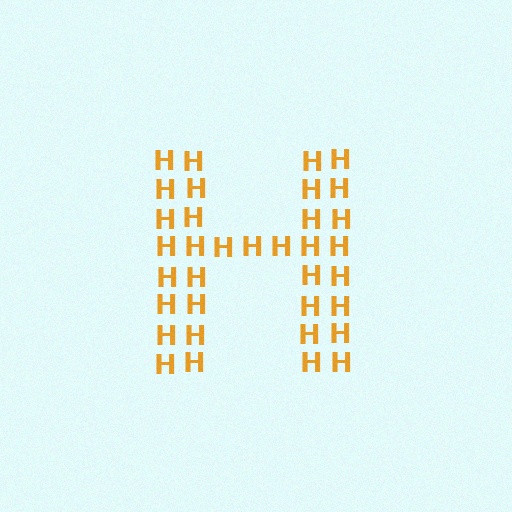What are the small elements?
The small elements are letter H's.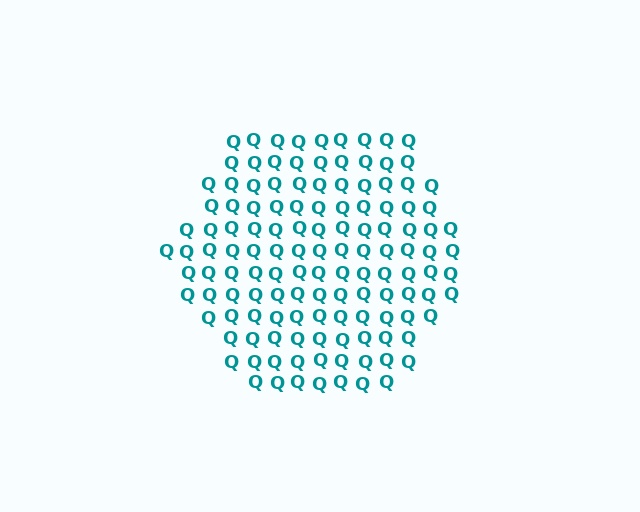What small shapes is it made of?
It is made of small letter Q's.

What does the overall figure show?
The overall figure shows a hexagon.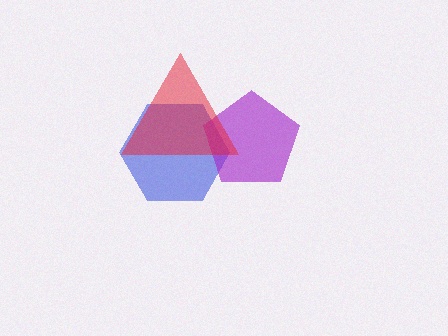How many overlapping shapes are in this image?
There are 3 overlapping shapes in the image.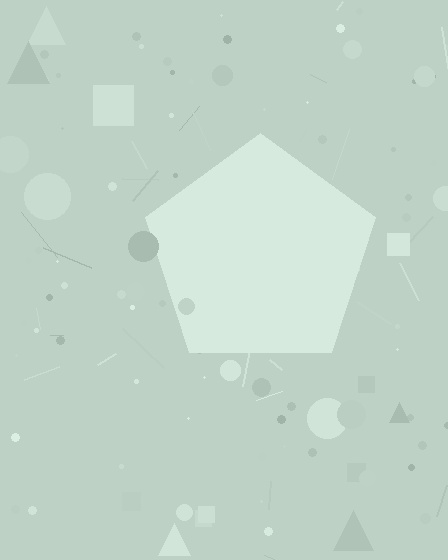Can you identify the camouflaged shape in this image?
The camouflaged shape is a pentagon.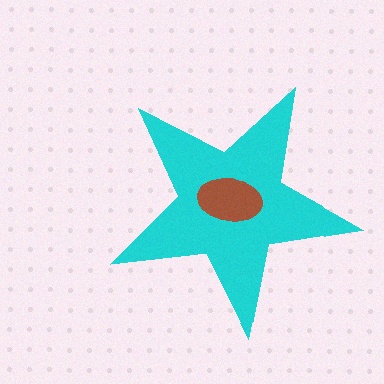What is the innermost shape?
The brown ellipse.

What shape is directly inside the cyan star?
The brown ellipse.